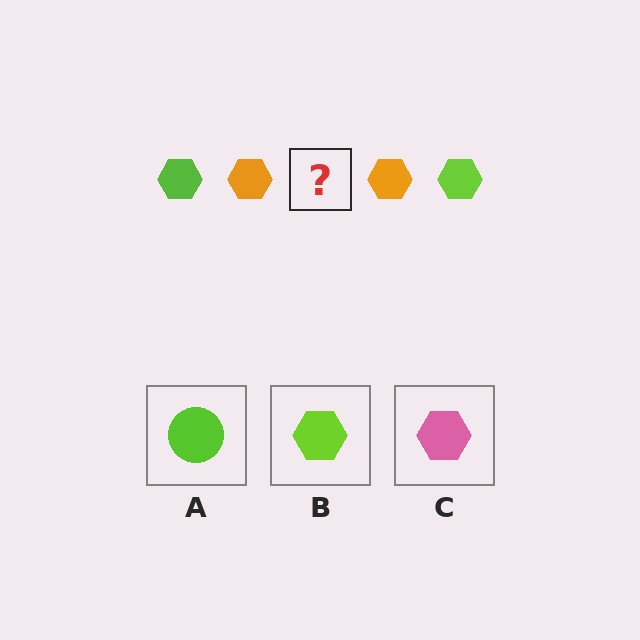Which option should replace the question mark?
Option B.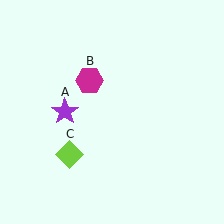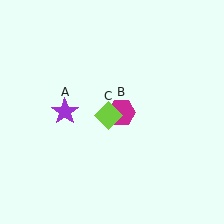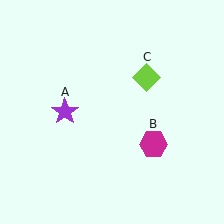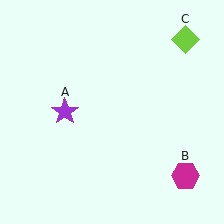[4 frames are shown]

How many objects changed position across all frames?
2 objects changed position: magenta hexagon (object B), lime diamond (object C).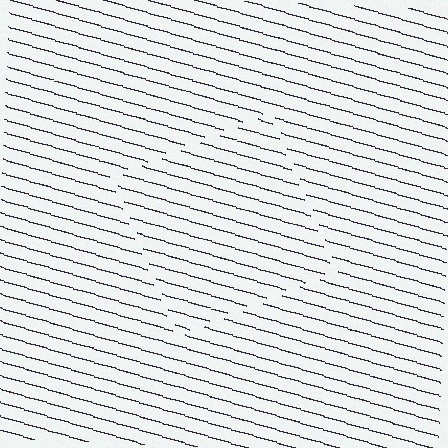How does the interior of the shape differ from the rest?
The interior of the shape contains the same grating, shifted by half a period — the contour is defined by the phase discontinuity where line-ends from the inner and outer gratings abut.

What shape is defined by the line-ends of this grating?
An illusory square. The interior of the shape contains the same grating, shifted by half a period — the contour is defined by the phase discontinuity where line-ends from the inner and outer gratings abut.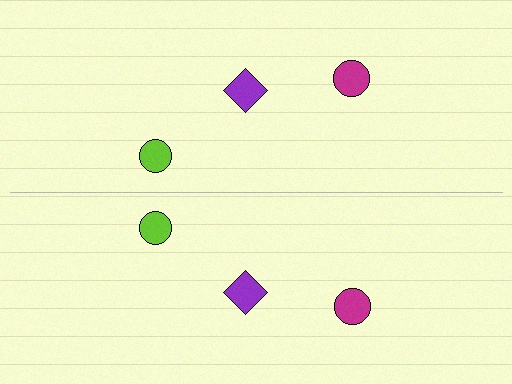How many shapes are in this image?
There are 6 shapes in this image.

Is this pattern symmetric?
Yes, this pattern has bilateral (reflection) symmetry.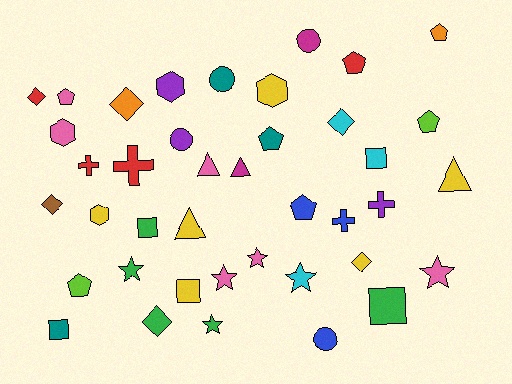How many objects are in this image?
There are 40 objects.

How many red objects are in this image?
There are 4 red objects.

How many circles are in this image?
There are 4 circles.